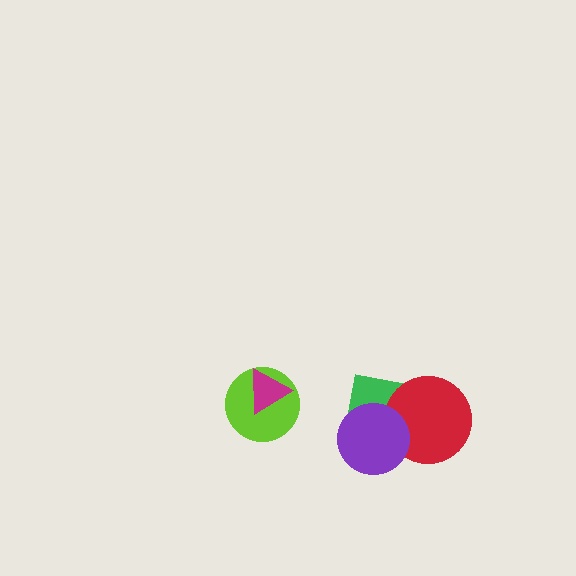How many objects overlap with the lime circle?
1 object overlaps with the lime circle.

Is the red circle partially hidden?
Yes, it is partially covered by another shape.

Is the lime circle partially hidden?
Yes, it is partially covered by another shape.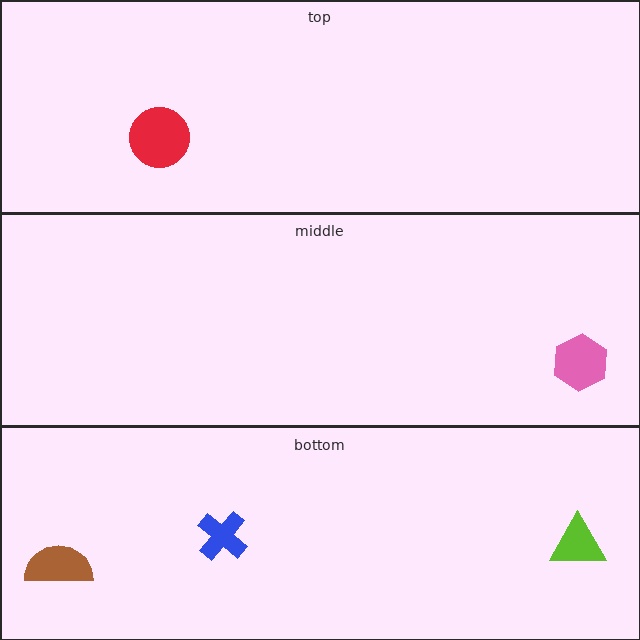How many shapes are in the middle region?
1.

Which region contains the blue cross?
The bottom region.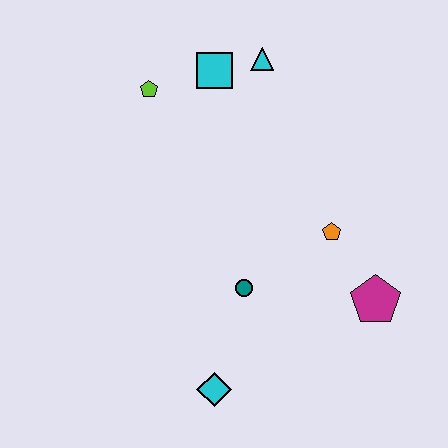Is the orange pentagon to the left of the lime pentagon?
No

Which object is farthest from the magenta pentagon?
The lime pentagon is farthest from the magenta pentagon.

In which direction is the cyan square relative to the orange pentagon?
The cyan square is above the orange pentagon.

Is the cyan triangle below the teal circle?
No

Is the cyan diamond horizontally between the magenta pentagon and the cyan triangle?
No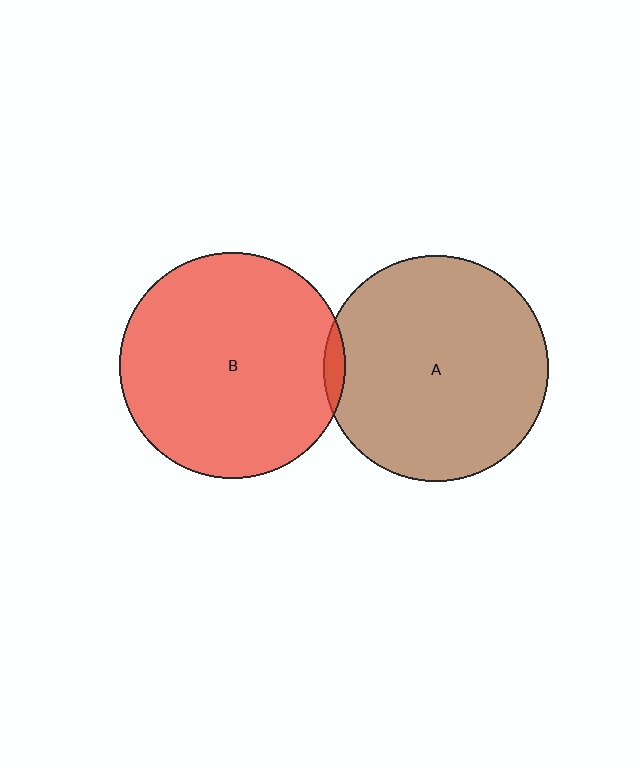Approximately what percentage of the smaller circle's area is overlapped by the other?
Approximately 5%.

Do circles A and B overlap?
Yes.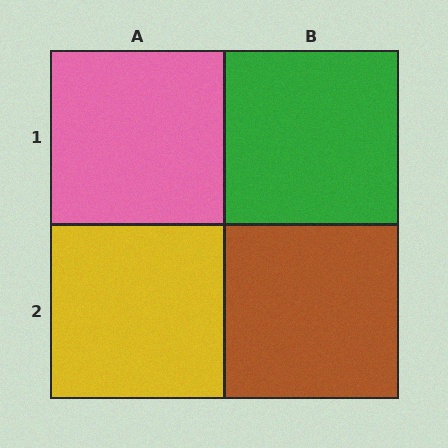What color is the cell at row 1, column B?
Green.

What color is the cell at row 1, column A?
Pink.